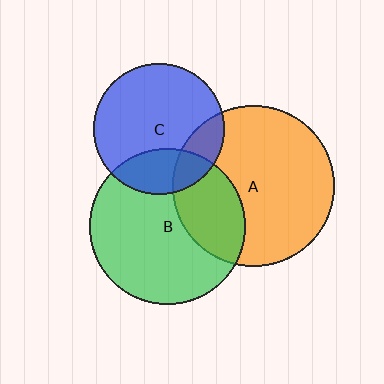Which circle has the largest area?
Circle A (orange).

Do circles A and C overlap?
Yes.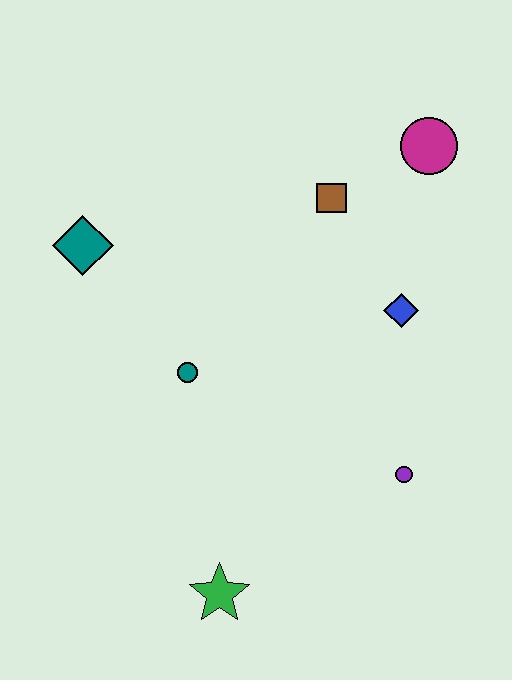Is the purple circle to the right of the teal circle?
Yes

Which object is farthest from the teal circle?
The magenta circle is farthest from the teal circle.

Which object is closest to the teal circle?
The teal diamond is closest to the teal circle.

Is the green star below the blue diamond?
Yes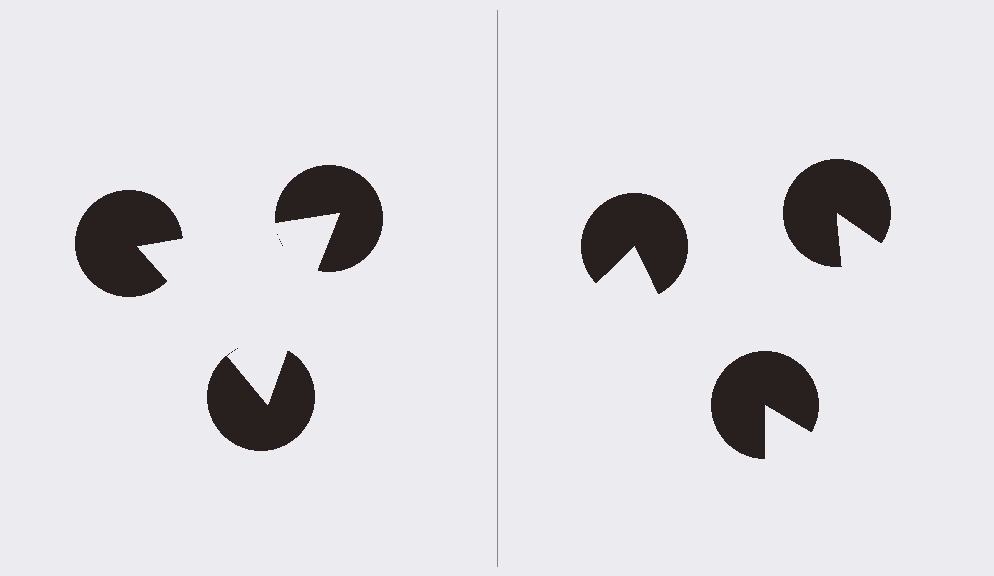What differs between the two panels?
The pac-man discs are positioned identically on both sides; only the wedge orientations differ. On the left they align to a triangle; on the right they are misaligned.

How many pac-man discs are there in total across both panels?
6 — 3 on each side.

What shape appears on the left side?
An illusory triangle.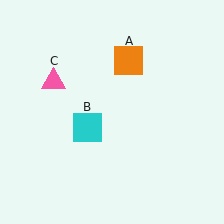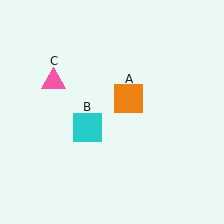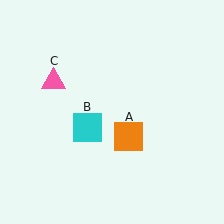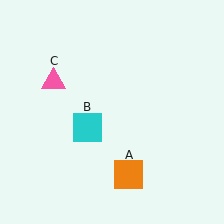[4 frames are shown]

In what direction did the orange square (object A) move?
The orange square (object A) moved down.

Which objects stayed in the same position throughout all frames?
Cyan square (object B) and pink triangle (object C) remained stationary.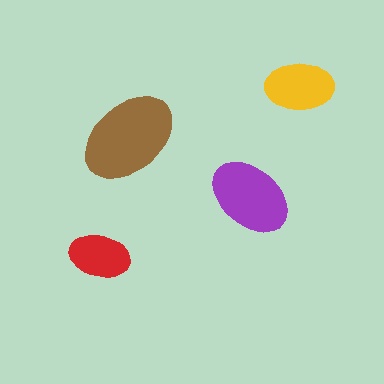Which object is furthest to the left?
The red ellipse is leftmost.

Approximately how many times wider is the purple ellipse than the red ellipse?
About 1.5 times wider.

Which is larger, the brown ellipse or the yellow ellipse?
The brown one.